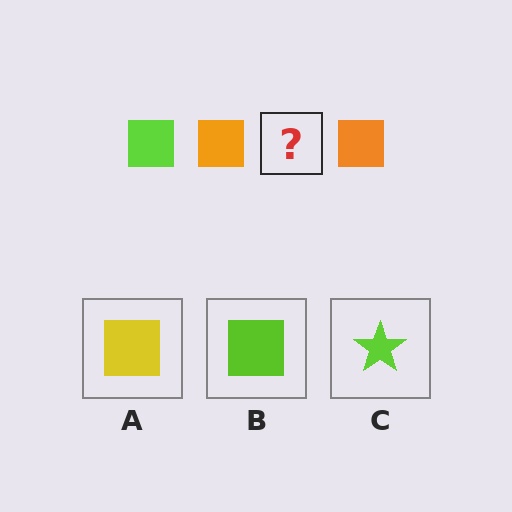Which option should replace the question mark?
Option B.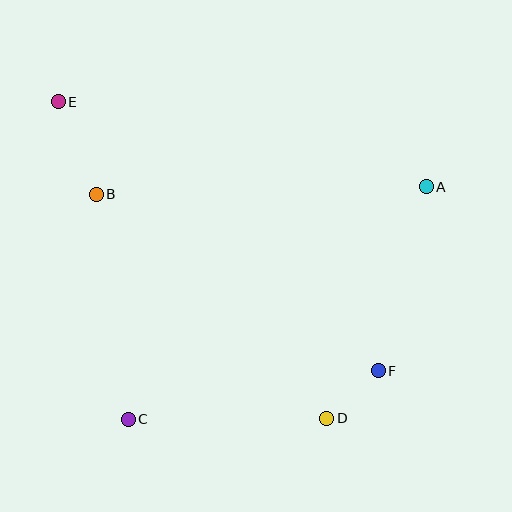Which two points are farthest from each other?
Points E and F are farthest from each other.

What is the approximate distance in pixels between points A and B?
The distance between A and B is approximately 330 pixels.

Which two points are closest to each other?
Points D and F are closest to each other.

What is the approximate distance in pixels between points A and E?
The distance between A and E is approximately 377 pixels.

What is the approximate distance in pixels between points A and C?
The distance between A and C is approximately 378 pixels.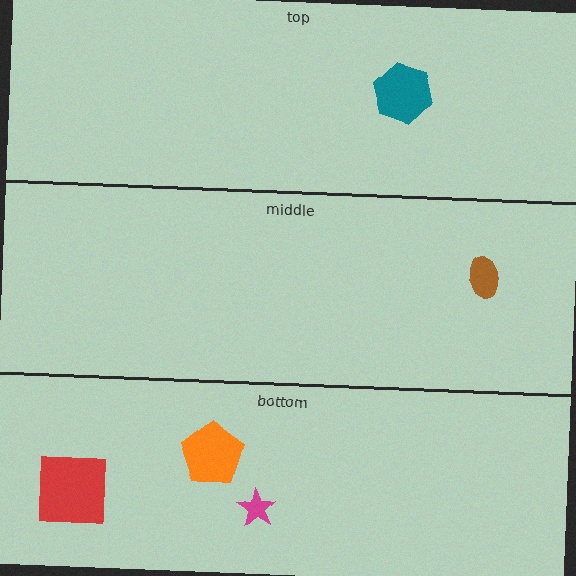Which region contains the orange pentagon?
The bottom region.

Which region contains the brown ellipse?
The middle region.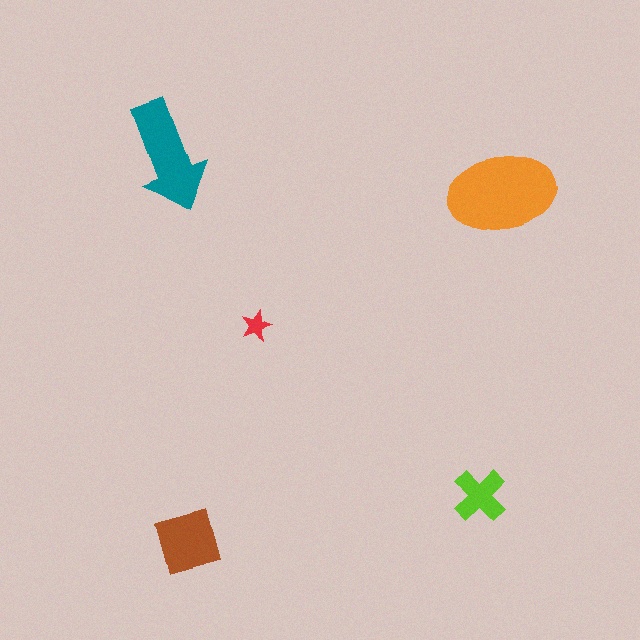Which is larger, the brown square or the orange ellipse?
The orange ellipse.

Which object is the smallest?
The red star.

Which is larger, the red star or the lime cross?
The lime cross.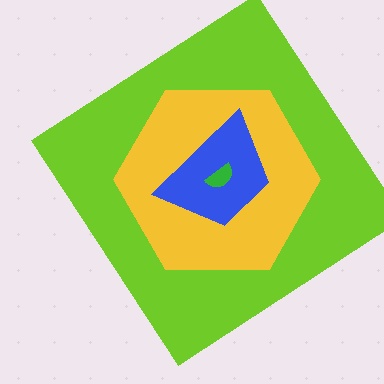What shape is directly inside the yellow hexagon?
The blue trapezoid.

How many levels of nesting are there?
4.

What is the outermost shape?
The lime diamond.